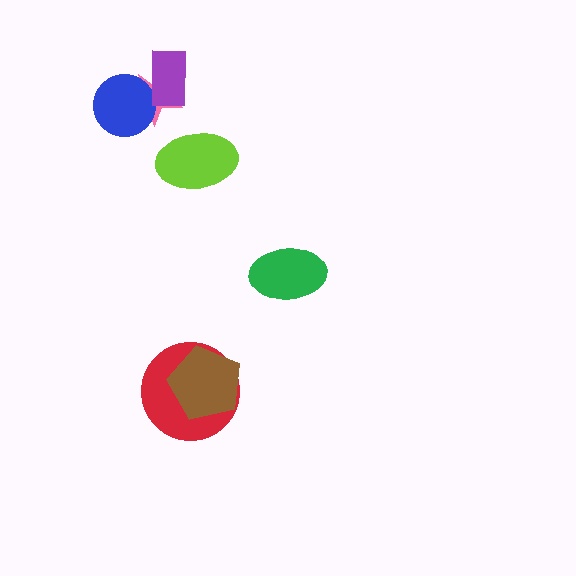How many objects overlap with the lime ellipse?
0 objects overlap with the lime ellipse.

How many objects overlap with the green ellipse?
0 objects overlap with the green ellipse.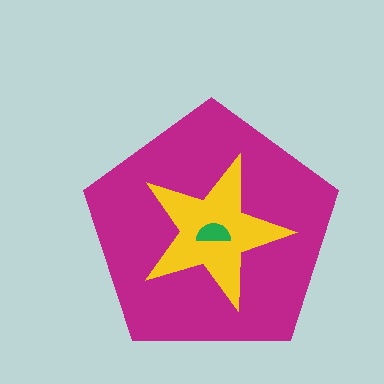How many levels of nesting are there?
3.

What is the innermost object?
The green semicircle.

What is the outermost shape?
The magenta pentagon.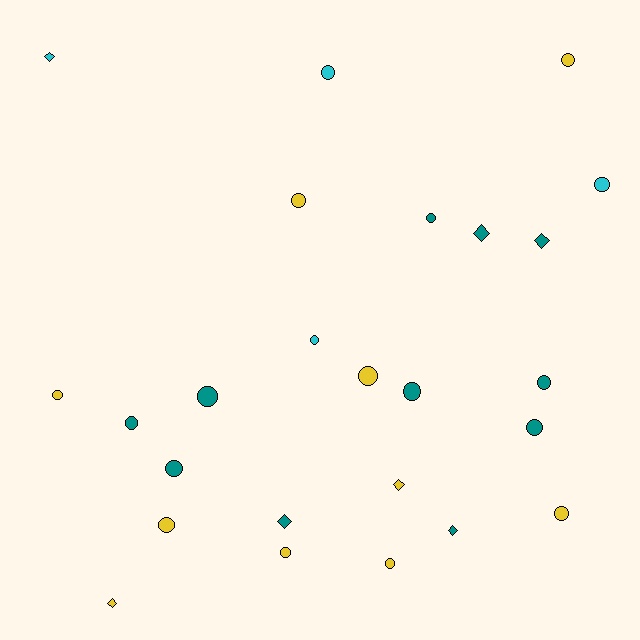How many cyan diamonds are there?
There is 1 cyan diamond.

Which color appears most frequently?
Teal, with 11 objects.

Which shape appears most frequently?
Circle, with 18 objects.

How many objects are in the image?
There are 25 objects.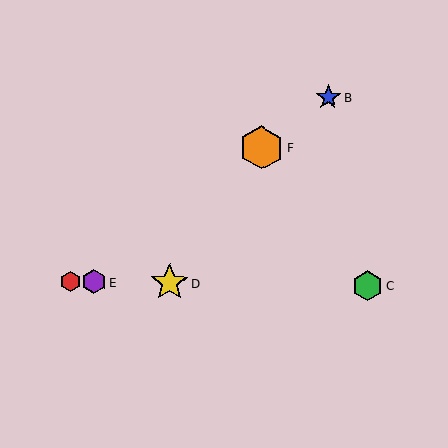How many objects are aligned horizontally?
4 objects (A, C, D, E) are aligned horizontally.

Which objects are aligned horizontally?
Objects A, C, D, E are aligned horizontally.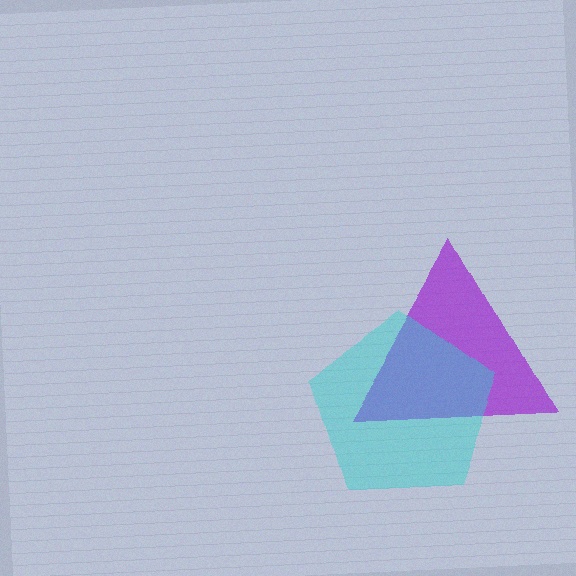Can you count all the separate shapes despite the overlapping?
Yes, there are 2 separate shapes.